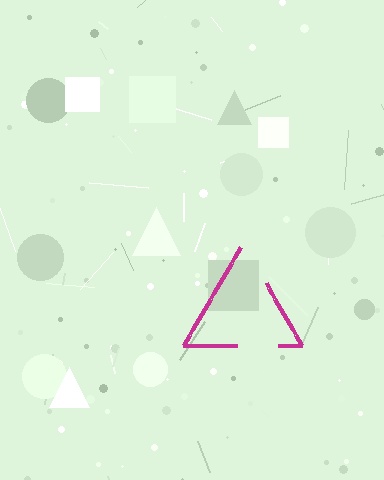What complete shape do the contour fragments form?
The contour fragments form a triangle.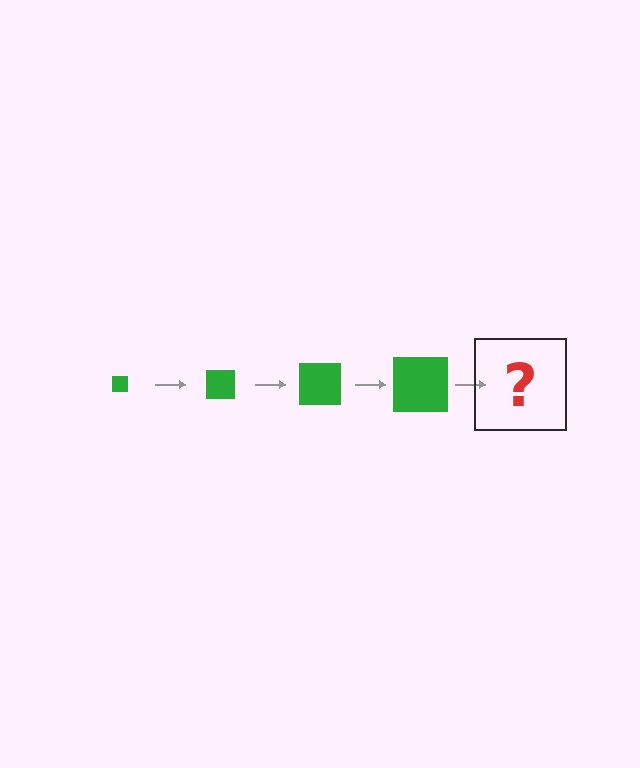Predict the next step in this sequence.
The next step is a green square, larger than the previous one.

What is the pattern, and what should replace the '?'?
The pattern is that the square gets progressively larger each step. The '?' should be a green square, larger than the previous one.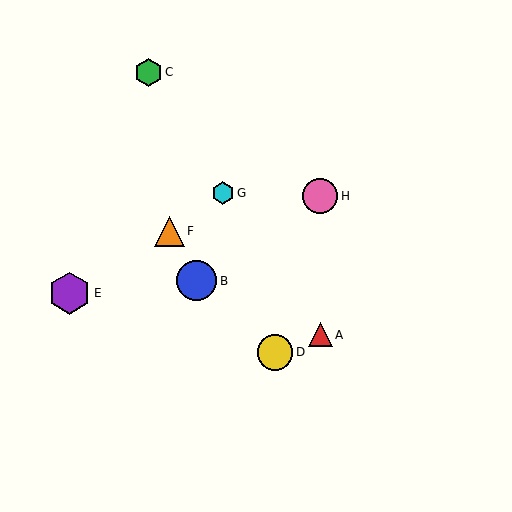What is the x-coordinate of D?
Object D is at x≈275.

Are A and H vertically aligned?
Yes, both are at x≈320.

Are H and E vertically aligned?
No, H is at x≈320 and E is at x≈70.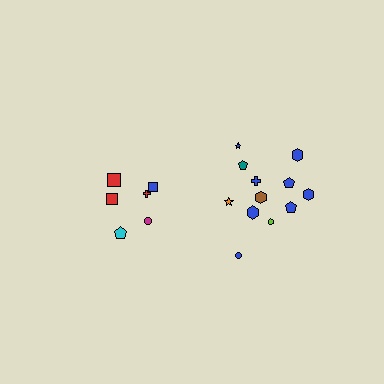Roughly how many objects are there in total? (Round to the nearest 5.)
Roughly 20 objects in total.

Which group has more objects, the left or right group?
The right group.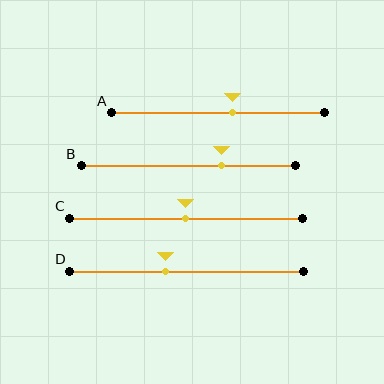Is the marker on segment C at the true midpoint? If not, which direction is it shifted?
Yes, the marker on segment C is at the true midpoint.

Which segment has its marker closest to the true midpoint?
Segment C has its marker closest to the true midpoint.